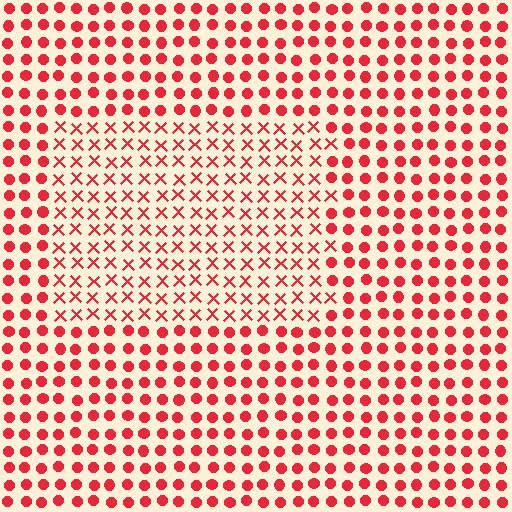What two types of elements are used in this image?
The image uses X marks inside the rectangle region and circles outside it.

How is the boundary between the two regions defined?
The boundary is defined by a change in element shape: X marks inside vs. circles outside. All elements share the same color and spacing.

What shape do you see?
I see a rectangle.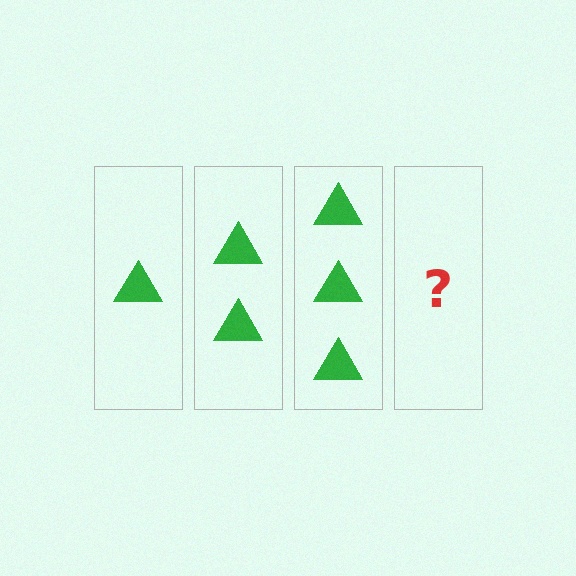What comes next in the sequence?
The next element should be 4 triangles.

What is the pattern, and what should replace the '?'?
The pattern is that each step adds one more triangle. The '?' should be 4 triangles.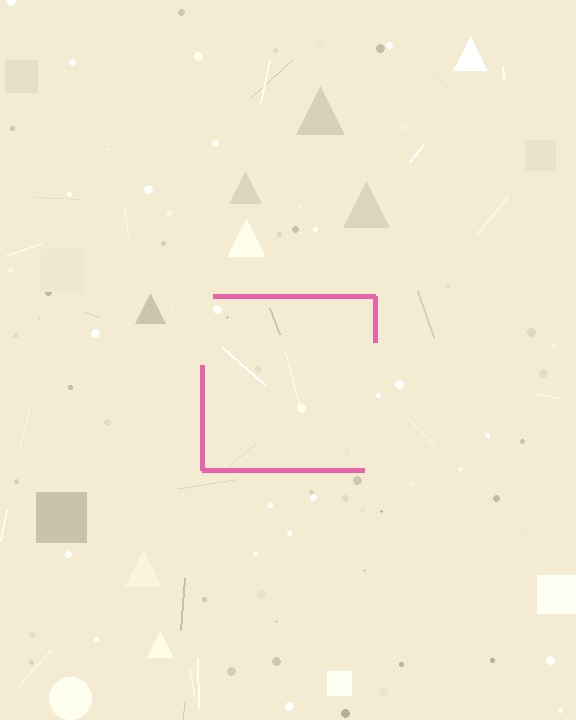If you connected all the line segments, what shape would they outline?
They would outline a square.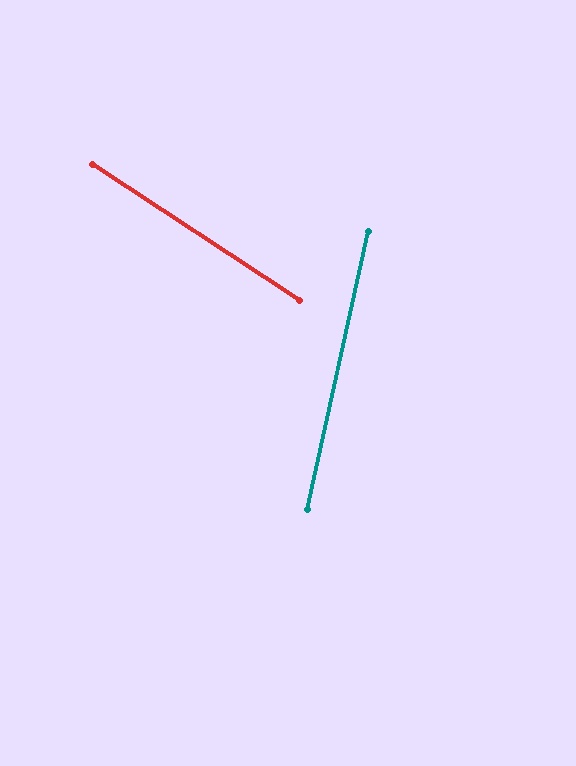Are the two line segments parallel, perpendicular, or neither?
Neither parallel nor perpendicular — they differ by about 69°.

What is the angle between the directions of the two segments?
Approximately 69 degrees.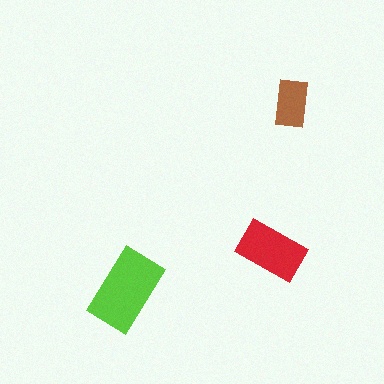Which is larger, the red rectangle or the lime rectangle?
The lime one.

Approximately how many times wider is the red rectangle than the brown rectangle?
About 1.5 times wider.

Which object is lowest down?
The lime rectangle is bottommost.